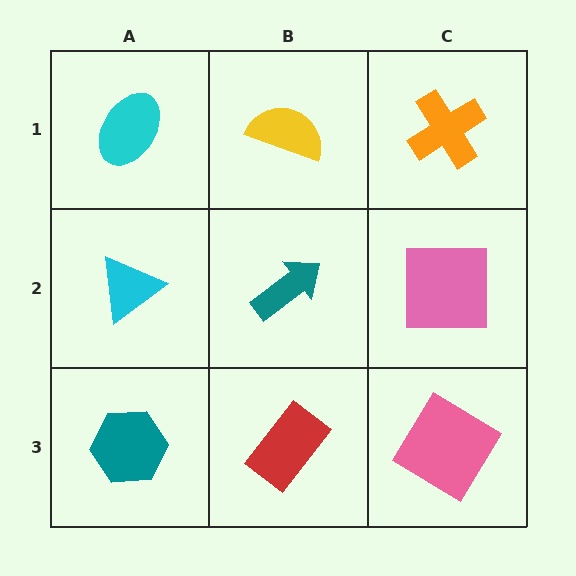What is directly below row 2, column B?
A red rectangle.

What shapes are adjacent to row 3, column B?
A teal arrow (row 2, column B), a teal hexagon (row 3, column A), a pink diamond (row 3, column C).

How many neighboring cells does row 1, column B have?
3.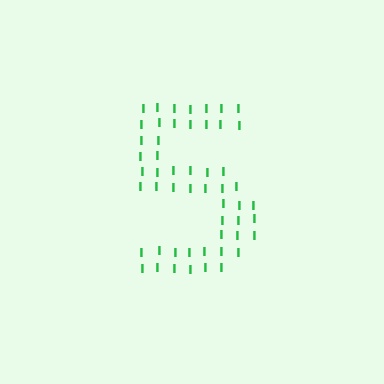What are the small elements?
The small elements are letter I's.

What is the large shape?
The large shape is the digit 5.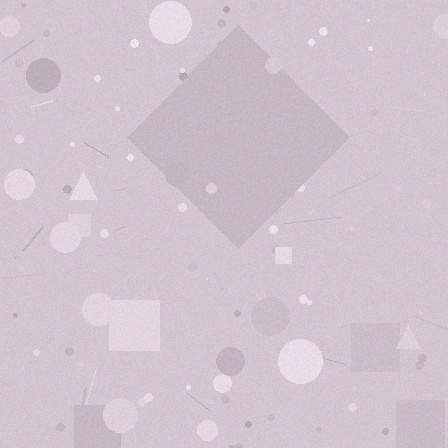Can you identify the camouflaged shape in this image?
The camouflaged shape is a diamond.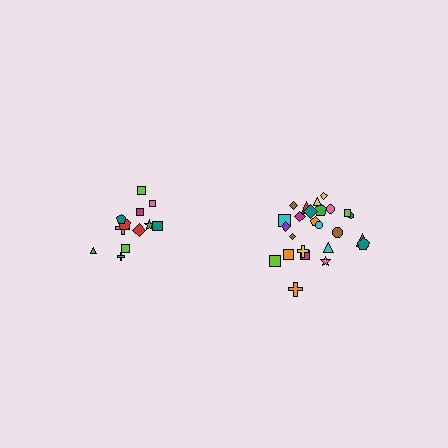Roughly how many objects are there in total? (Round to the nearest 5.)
Roughly 35 objects in total.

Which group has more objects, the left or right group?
The right group.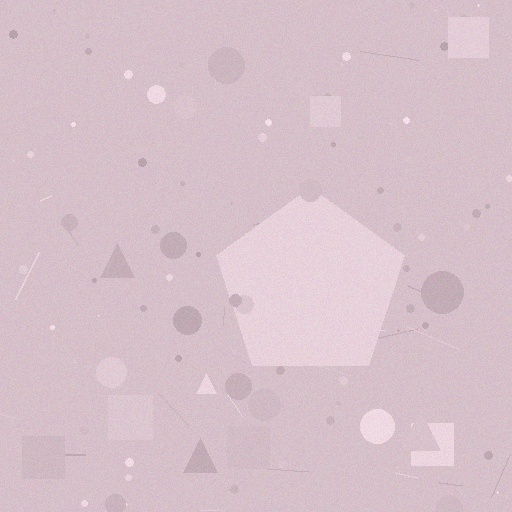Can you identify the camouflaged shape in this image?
The camouflaged shape is a pentagon.